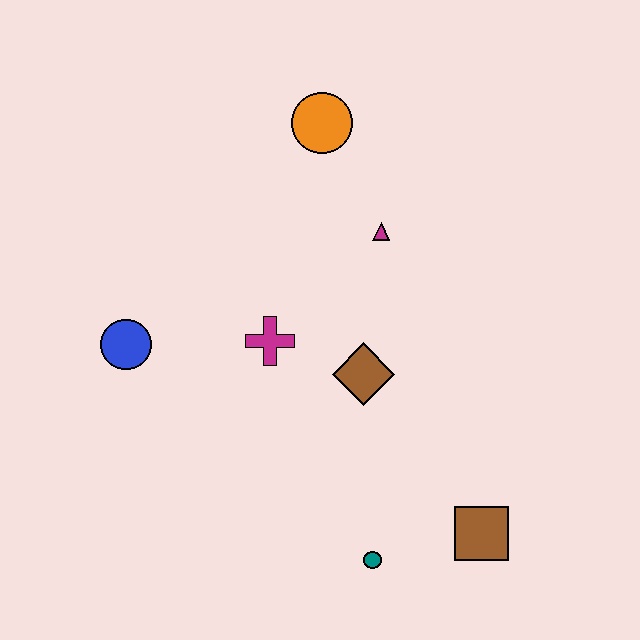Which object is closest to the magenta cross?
The brown diamond is closest to the magenta cross.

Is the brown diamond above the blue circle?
No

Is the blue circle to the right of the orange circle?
No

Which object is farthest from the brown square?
The orange circle is farthest from the brown square.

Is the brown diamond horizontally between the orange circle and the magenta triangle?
Yes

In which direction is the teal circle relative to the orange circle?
The teal circle is below the orange circle.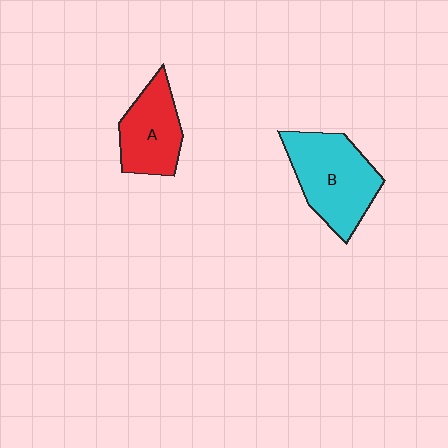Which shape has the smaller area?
Shape A (red).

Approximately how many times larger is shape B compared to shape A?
Approximately 1.4 times.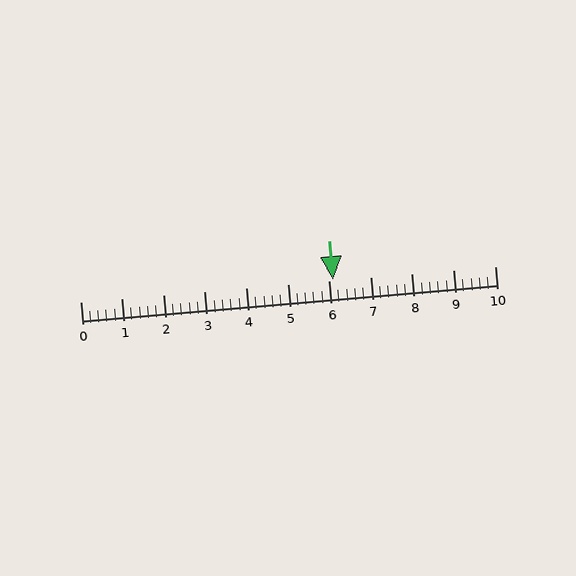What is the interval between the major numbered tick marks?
The major tick marks are spaced 1 units apart.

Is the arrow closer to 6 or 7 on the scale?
The arrow is closer to 6.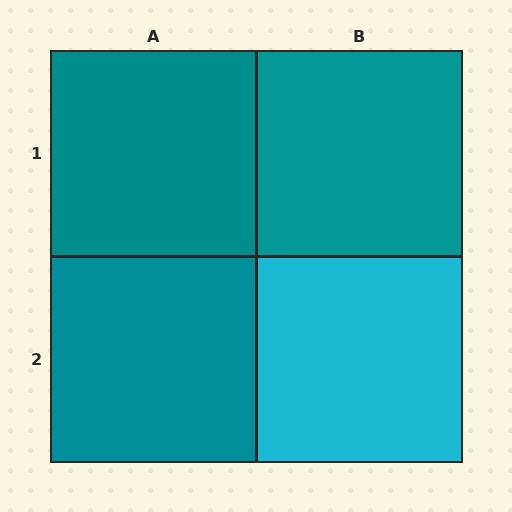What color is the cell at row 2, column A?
Teal.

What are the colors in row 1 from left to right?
Teal, teal.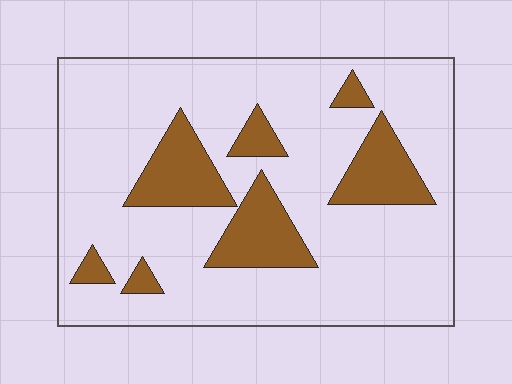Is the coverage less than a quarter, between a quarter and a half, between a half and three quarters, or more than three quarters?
Less than a quarter.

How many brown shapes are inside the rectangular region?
7.